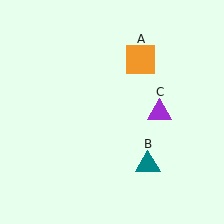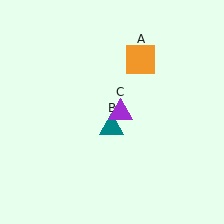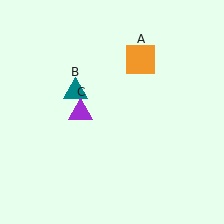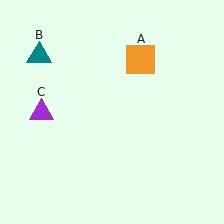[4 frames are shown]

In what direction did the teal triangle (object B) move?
The teal triangle (object B) moved up and to the left.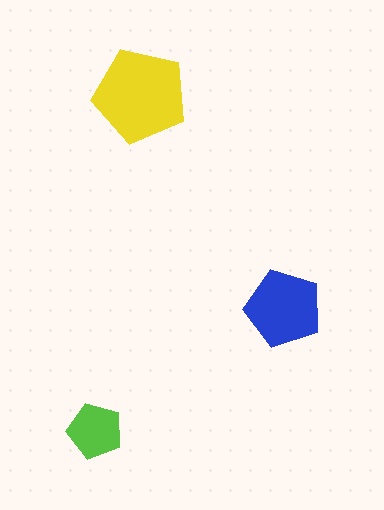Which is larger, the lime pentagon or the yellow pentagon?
The yellow one.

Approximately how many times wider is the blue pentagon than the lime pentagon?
About 1.5 times wider.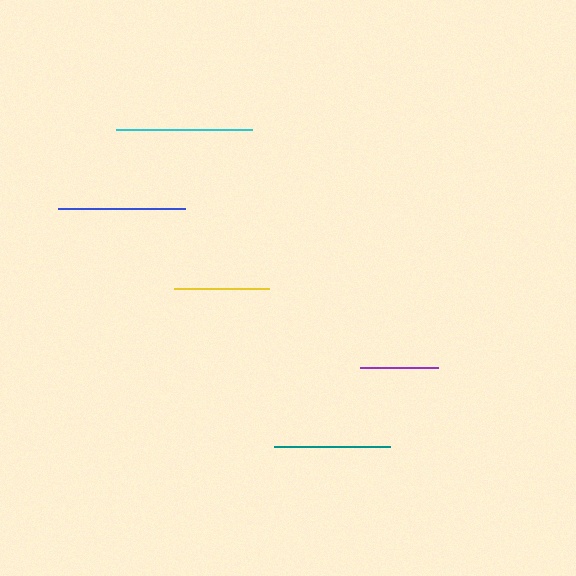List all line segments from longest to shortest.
From longest to shortest: cyan, blue, teal, yellow, purple.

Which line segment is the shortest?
The purple line is the shortest at approximately 78 pixels.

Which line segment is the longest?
The cyan line is the longest at approximately 137 pixels.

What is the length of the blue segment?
The blue segment is approximately 127 pixels long.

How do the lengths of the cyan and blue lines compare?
The cyan and blue lines are approximately the same length.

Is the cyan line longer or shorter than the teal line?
The cyan line is longer than the teal line.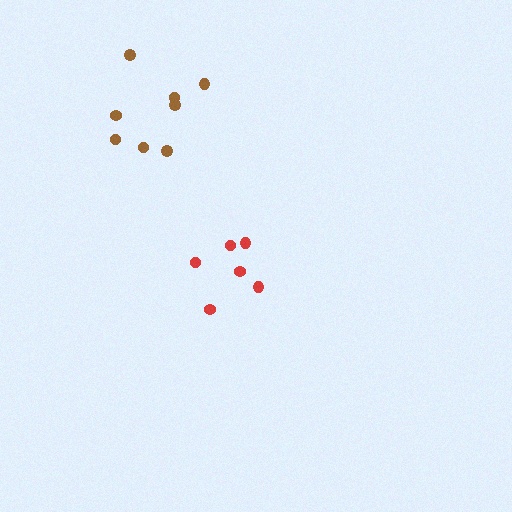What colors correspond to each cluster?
The clusters are colored: red, brown.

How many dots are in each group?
Group 1: 6 dots, Group 2: 8 dots (14 total).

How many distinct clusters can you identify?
There are 2 distinct clusters.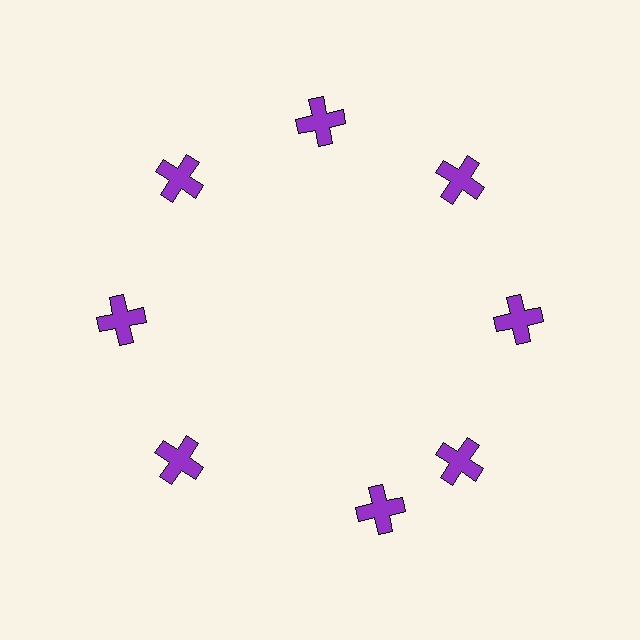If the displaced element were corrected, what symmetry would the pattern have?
It would have 8-fold rotational symmetry — the pattern would map onto itself every 45 degrees.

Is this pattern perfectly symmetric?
No. The 8 purple crosses are arranged in a ring, but one element near the 6 o'clock position is rotated out of alignment along the ring, breaking the 8-fold rotational symmetry.